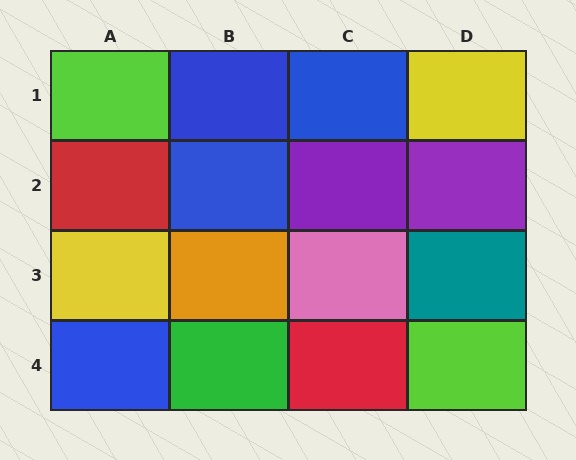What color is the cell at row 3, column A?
Yellow.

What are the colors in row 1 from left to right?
Lime, blue, blue, yellow.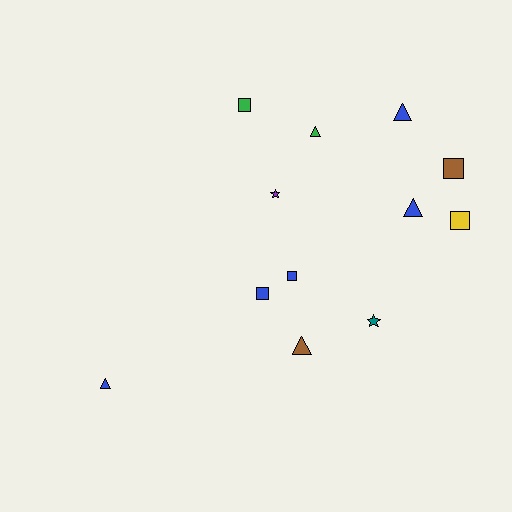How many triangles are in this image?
There are 5 triangles.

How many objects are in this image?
There are 12 objects.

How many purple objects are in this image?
There is 1 purple object.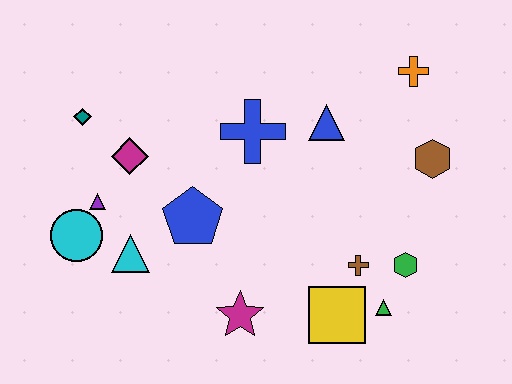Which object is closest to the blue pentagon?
The cyan triangle is closest to the blue pentagon.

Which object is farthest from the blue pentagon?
The orange cross is farthest from the blue pentagon.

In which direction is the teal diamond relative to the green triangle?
The teal diamond is to the left of the green triangle.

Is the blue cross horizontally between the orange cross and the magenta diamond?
Yes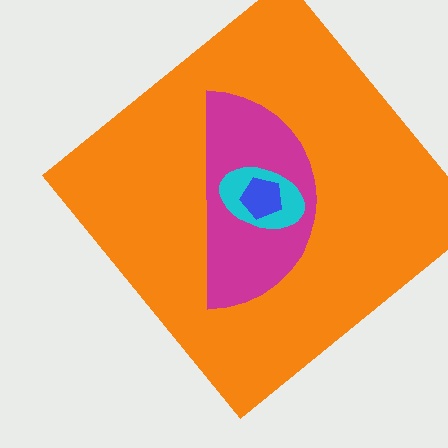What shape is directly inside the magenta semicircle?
The cyan ellipse.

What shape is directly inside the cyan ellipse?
The blue pentagon.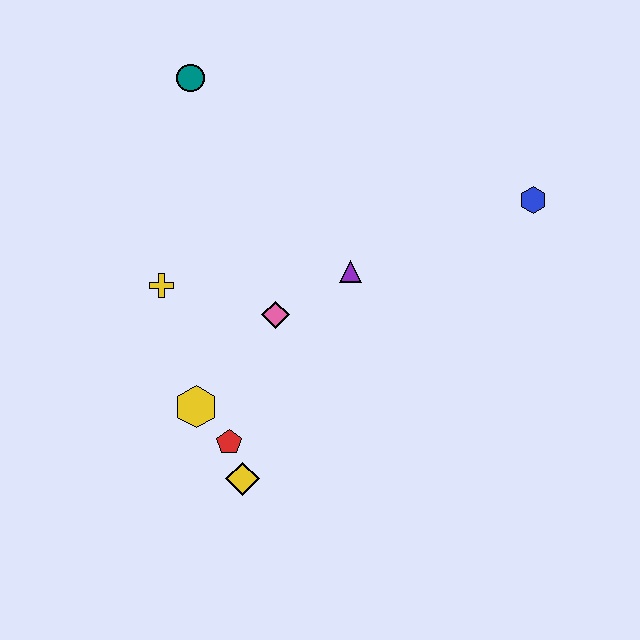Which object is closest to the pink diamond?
The purple triangle is closest to the pink diamond.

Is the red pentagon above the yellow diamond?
Yes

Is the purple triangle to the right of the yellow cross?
Yes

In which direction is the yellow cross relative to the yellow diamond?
The yellow cross is above the yellow diamond.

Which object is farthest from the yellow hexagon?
The blue hexagon is farthest from the yellow hexagon.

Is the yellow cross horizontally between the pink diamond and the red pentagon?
No